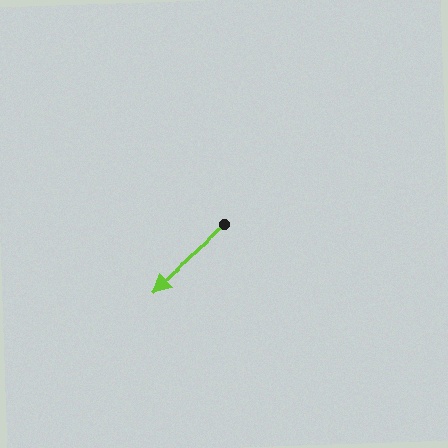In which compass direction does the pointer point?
Southwest.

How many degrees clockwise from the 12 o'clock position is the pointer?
Approximately 228 degrees.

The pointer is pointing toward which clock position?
Roughly 8 o'clock.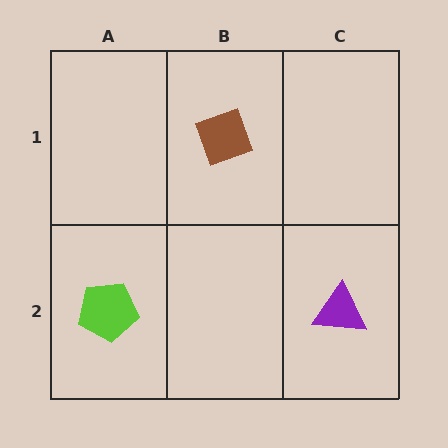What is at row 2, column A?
A lime pentagon.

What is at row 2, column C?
A purple triangle.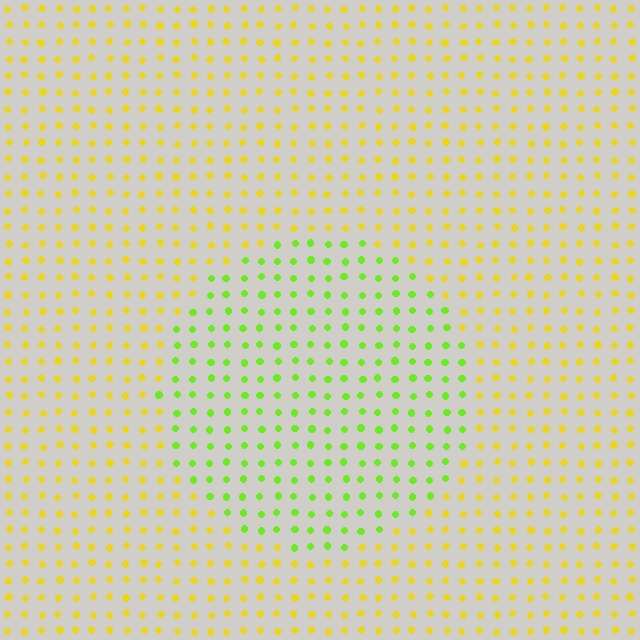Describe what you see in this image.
The image is filled with small yellow elements in a uniform arrangement. A circle-shaped region is visible where the elements are tinted to a slightly different hue, forming a subtle color boundary.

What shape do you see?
I see a circle.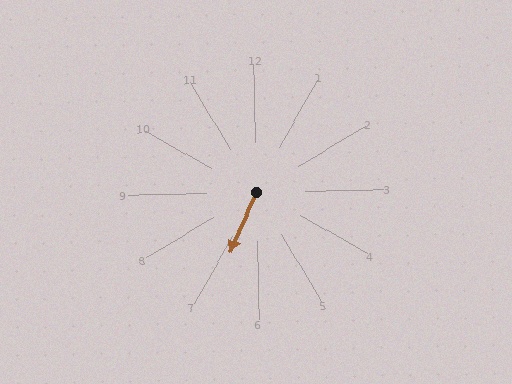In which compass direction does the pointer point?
Southwest.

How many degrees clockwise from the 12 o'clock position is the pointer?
Approximately 205 degrees.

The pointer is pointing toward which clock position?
Roughly 7 o'clock.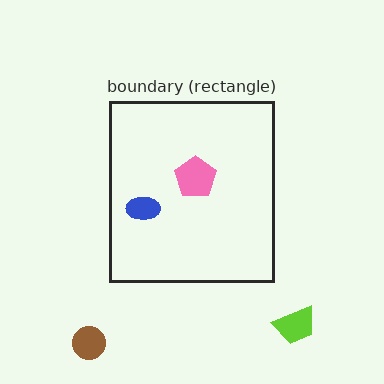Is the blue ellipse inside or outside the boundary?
Inside.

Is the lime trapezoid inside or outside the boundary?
Outside.